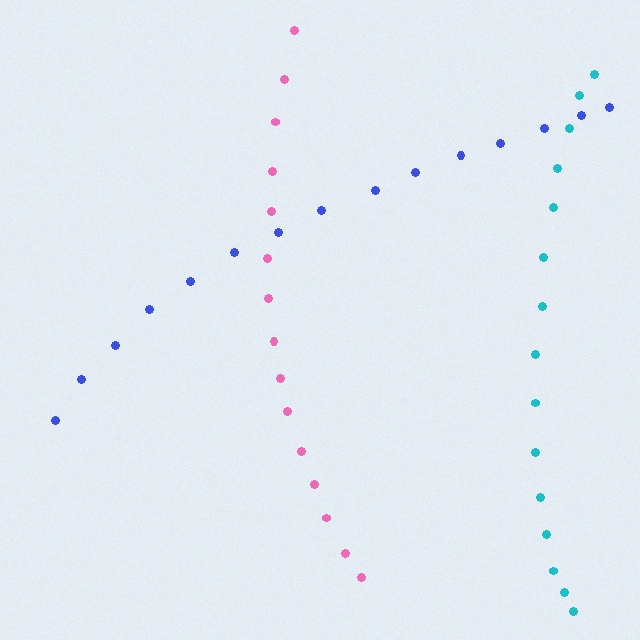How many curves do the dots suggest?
There are 3 distinct paths.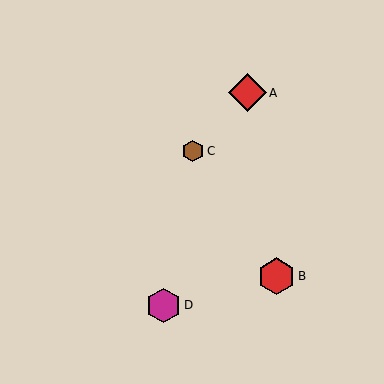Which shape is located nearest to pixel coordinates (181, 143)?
The brown hexagon (labeled C) at (193, 151) is nearest to that location.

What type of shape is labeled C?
Shape C is a brown hexagon.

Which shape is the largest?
The red diamond (labeled A) is the largest.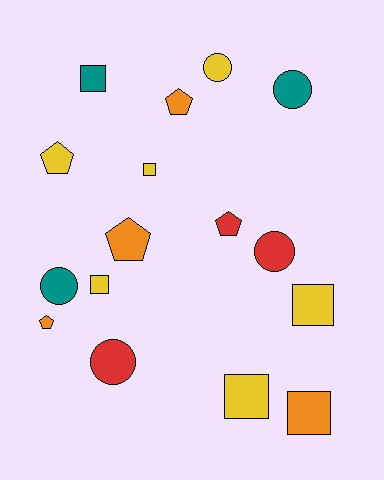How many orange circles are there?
There are no orange circles.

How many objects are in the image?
There are 16 objects.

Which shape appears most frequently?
Square, with 6 objects.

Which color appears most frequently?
Yellow, with 6 objects.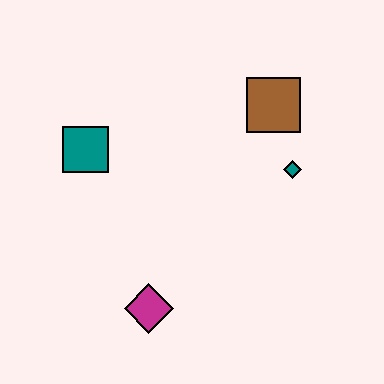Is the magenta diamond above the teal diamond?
No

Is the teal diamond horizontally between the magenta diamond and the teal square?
No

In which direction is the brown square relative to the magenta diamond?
The brown square is above the magenta diamond.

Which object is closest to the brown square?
The teal diamond is closest to the brown square.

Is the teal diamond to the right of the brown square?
Yes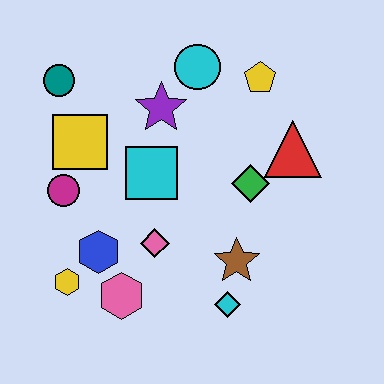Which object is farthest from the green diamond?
The teal circle is farthest from the green diamond.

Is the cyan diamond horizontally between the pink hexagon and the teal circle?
No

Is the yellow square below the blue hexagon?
No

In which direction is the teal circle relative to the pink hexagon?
The teal circle is above the pink hexagon.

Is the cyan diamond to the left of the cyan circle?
No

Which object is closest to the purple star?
The cyan circle is closest to the purple star.